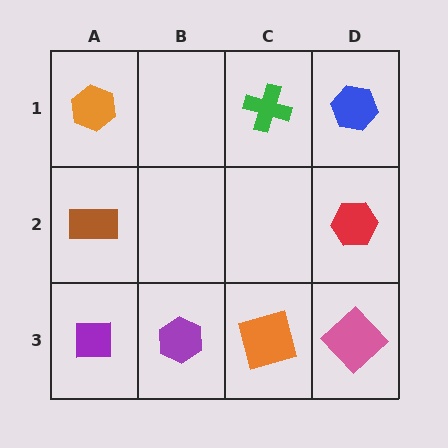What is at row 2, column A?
A brown rectangle.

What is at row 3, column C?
An orange square.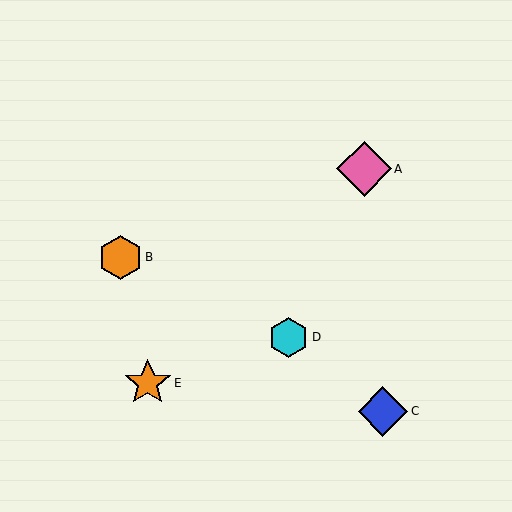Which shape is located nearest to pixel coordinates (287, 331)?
The cyan hexagon (labeled D) at (289, 337) is nearest to that location.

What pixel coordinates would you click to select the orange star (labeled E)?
Click at (148, 383) to select the orange star E.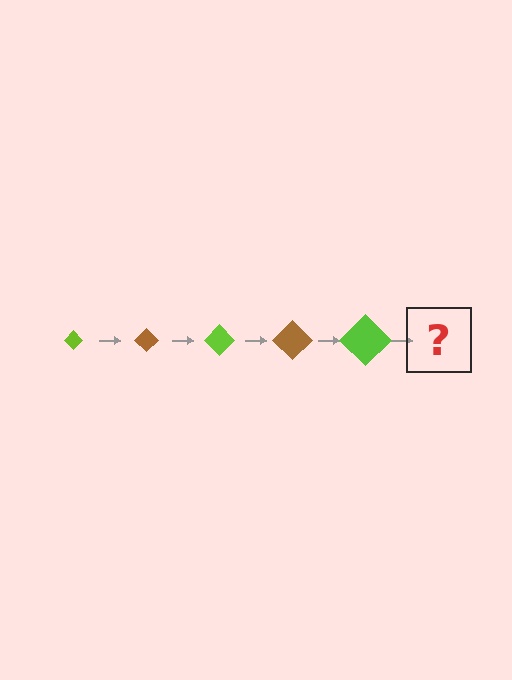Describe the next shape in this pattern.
It should be a brown diamond, larger than the previous one.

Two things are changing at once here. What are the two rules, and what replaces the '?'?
The two rules are that the diamond grows larger each step and the color cycles through lime and brown. The '?' should be a brown diamond, larger than the previous one.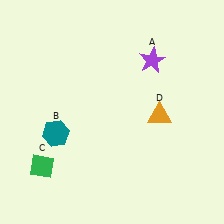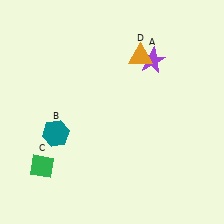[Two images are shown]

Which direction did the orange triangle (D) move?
The orange triangle (D) moved up.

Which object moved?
The orange triangle (D) moved up.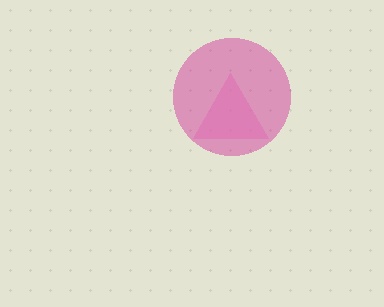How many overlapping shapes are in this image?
There are 2 overlapping shapes in the image.